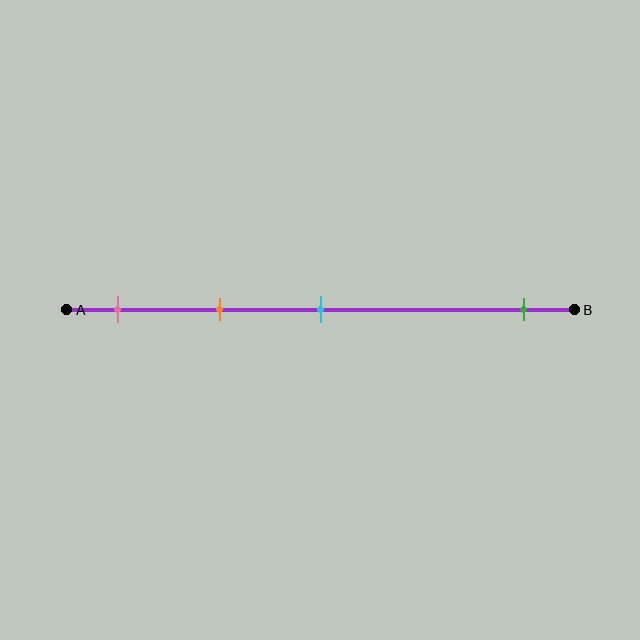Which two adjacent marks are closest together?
The pink and orange marks are the closest adjacent pair.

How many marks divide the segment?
There are 4 marks dividing the segment.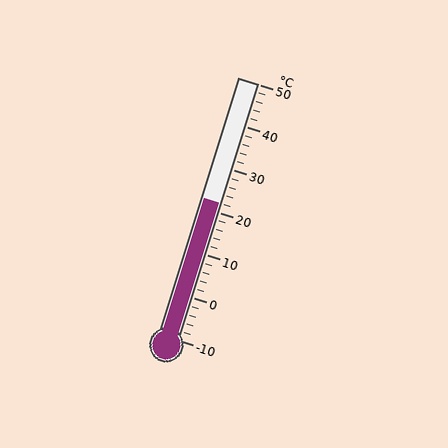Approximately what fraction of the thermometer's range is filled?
The thermometer is filled to approximately 55% of its range.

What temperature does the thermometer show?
The thermometer shows approximately 22°C.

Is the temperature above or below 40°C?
The temperature is below 40°C.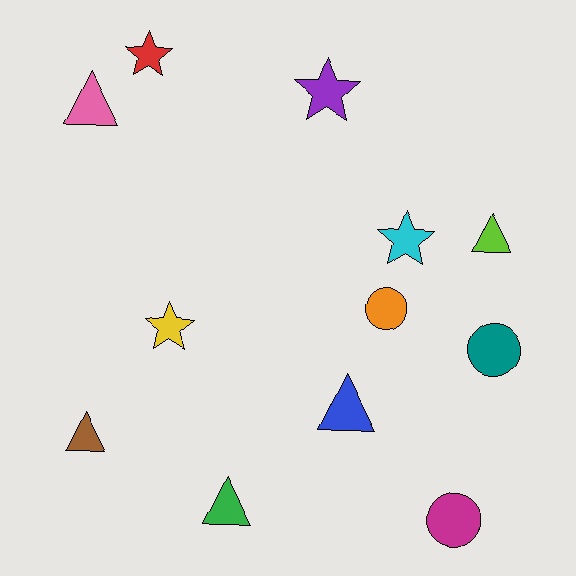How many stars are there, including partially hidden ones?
There are 4 stars.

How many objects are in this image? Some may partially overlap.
There are 12 objects.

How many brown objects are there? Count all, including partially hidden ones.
There is 1 brown object.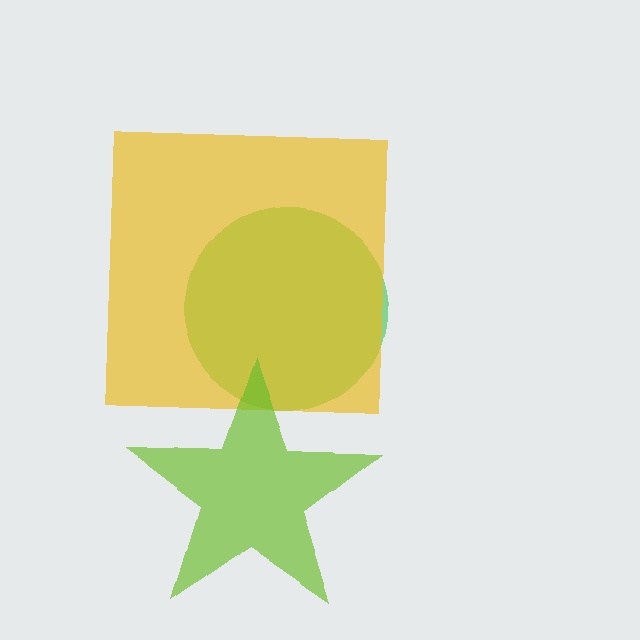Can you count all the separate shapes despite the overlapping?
Yes, there are 3 separate shapes.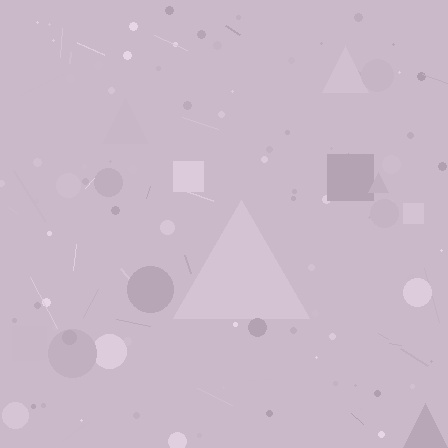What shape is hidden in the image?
A triangle is hidden in the image.